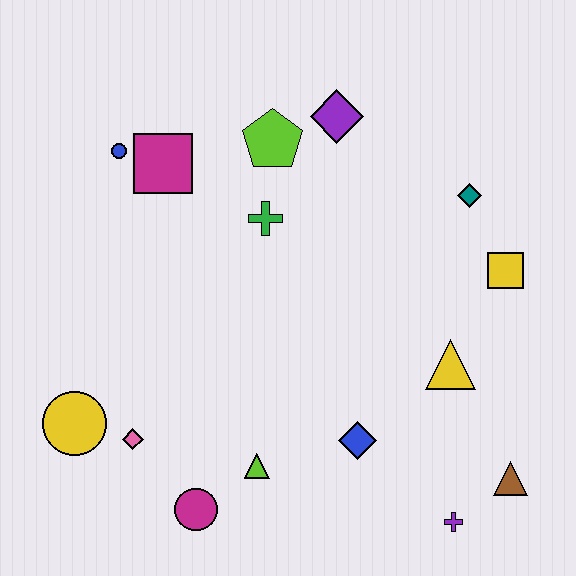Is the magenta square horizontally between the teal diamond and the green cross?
No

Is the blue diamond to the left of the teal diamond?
Yes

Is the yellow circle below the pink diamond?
No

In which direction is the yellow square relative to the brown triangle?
The yellow square is above the brown triangle.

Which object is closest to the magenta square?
The blue circle is closest to the magenta square.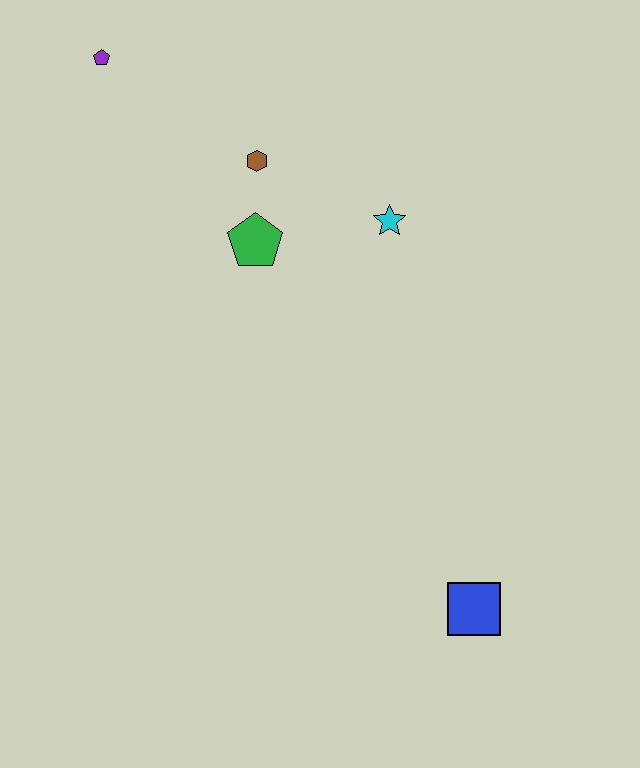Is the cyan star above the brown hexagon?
No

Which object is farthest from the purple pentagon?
The blue square is farthest from the purple pentagon.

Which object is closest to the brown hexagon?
The green pentagon is closest to the brown hexagon.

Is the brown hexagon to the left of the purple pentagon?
No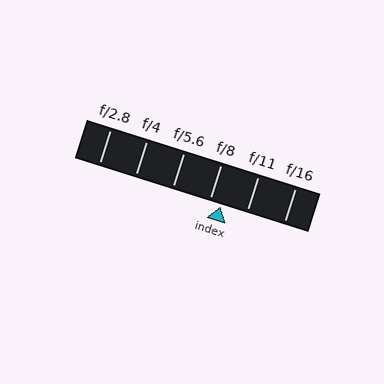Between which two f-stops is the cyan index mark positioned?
The index mark is between f/8 and f/11.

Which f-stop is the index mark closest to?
The index mark is closest to f/8.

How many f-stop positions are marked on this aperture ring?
There are 6 f-stop positions marked.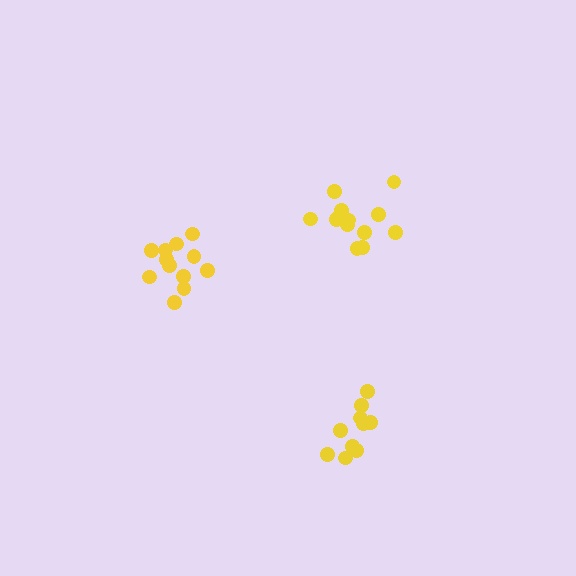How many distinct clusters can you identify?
There are 3 distinct clusters.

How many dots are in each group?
Group 1: 13 dots, Group 2: 10 dots, Group 3: 12 dots (35 total).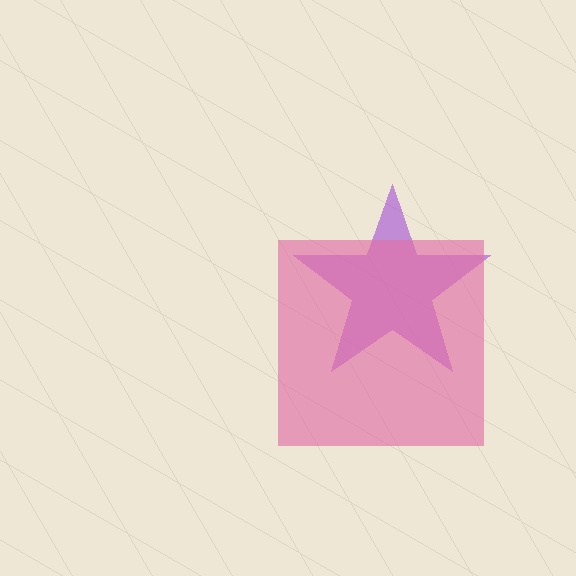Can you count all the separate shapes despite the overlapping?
Yes, there are 2 separate shapes.